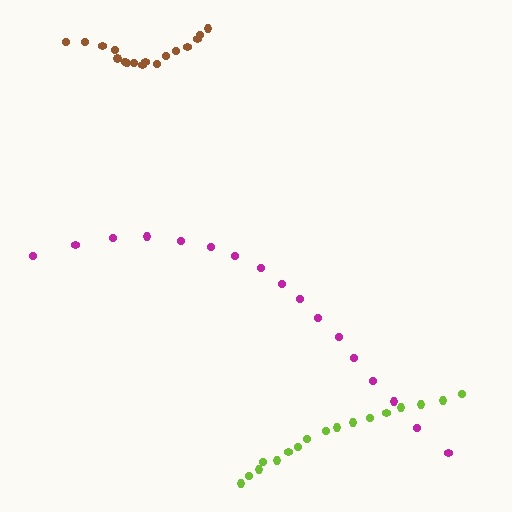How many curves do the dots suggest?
There are 3 distinct paths.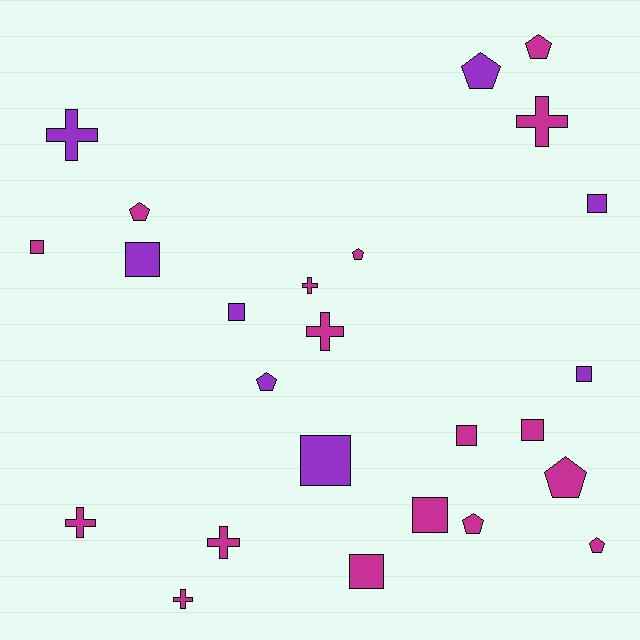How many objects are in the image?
There are 25 objects.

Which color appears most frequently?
Magenta, with 17 objects.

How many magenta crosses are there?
There are 6 magenta crosses.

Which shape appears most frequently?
Square, with 10 objects.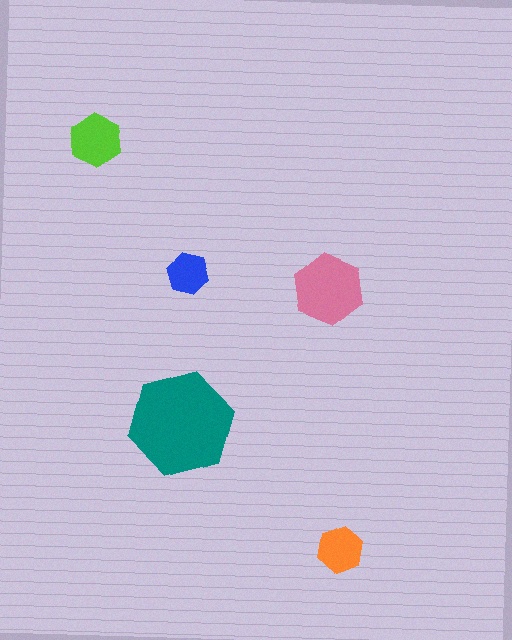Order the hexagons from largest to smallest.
the teal one, the pink one, the lime one, the orange one, the blue one.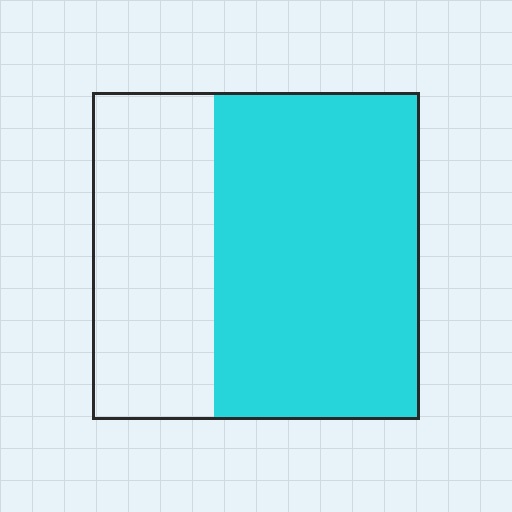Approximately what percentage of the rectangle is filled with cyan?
Approximately 65%.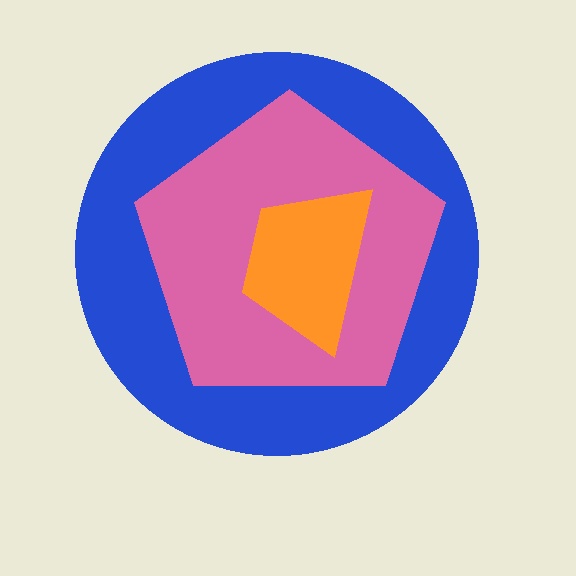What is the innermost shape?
The orange trapezoid.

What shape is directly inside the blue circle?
The pink pentagon.